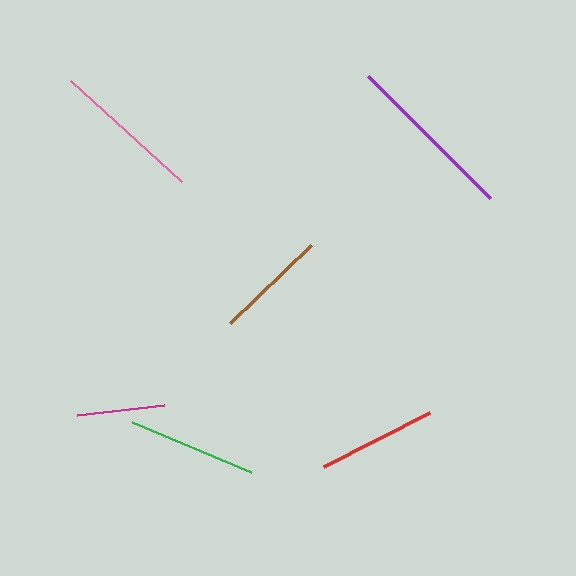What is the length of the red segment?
The red segment is approximately 119 pixels long.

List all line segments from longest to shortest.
From longest to shortest: purple, pink, green, red, brown, magenta.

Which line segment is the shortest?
The magenta line is the shortest at approximately 87 pixels.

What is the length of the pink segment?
The pink segment is approximately 150 pixels long.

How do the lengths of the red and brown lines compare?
The red and brown lines are approximately the same length.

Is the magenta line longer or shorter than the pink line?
The pink line is longer than the magenta line.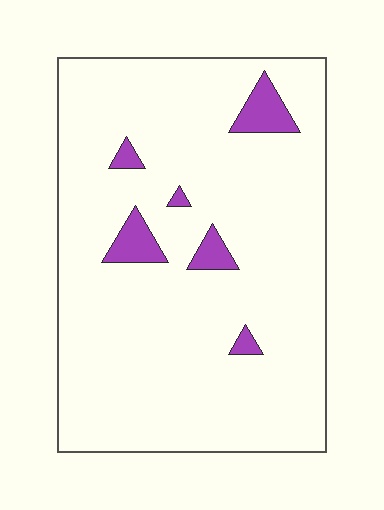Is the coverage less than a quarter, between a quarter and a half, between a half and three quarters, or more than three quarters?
Less than a quarter.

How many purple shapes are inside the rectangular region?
6.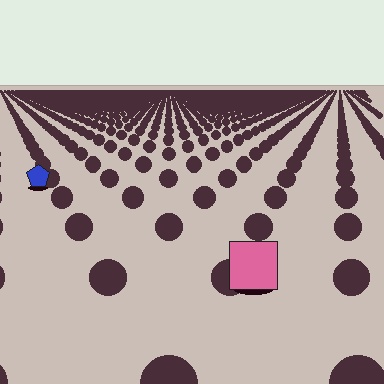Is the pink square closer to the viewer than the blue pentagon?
Yes. The pink square is closer — you can tell from the texture gradient: the ground texture is coarser near it.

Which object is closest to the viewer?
The pink square is closest. The texture marks near it are larger and more spread out.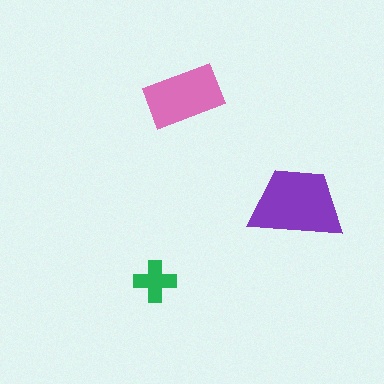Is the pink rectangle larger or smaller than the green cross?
Larger.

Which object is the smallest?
The green cross.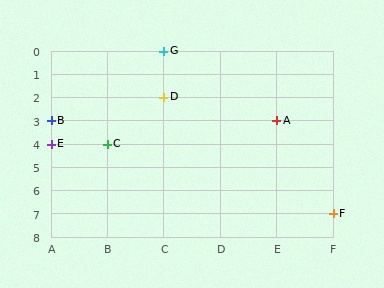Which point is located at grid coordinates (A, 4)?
Point E is at (A, 4).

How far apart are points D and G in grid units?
Points D and G are 2 rows apart.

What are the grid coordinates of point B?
Point B is at grid coordinates (A, 3).